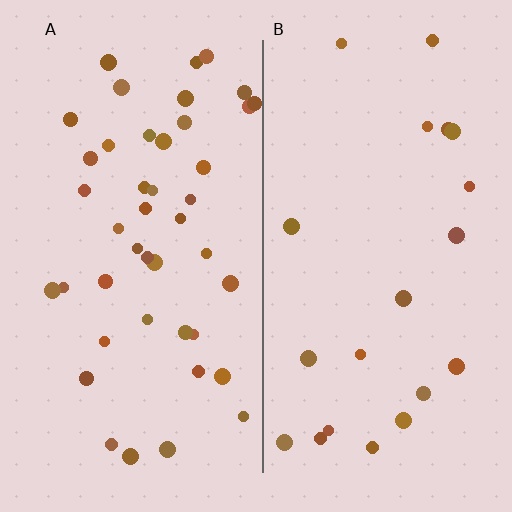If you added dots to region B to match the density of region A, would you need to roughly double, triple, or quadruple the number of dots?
Approximately double.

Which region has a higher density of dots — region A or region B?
A (the left).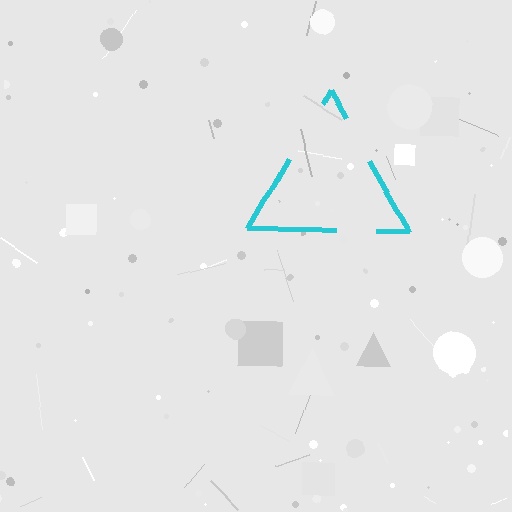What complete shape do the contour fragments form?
The contour fragments form a triangle.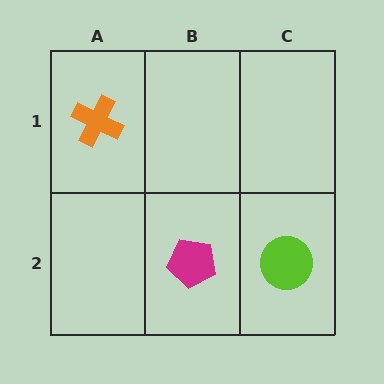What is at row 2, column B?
A magenta pentagon.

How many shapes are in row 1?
1 shape.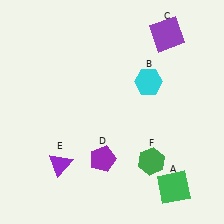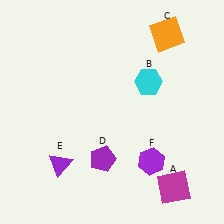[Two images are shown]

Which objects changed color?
A changed from green to magenta. C changed from purple to orange. F changed from green to purple.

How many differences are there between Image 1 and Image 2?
There are 3 differences between the two images.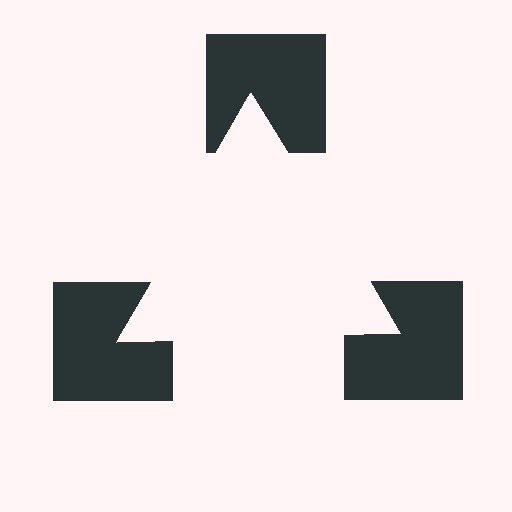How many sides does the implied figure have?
3 sides.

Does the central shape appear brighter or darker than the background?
It typically appears slightly brighter than the background, even though no actual brightness change is drawn.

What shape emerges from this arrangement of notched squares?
An illusory triangle — its edges are inferred from the aligned wedge cuts in the notched squares, not physically drawn.